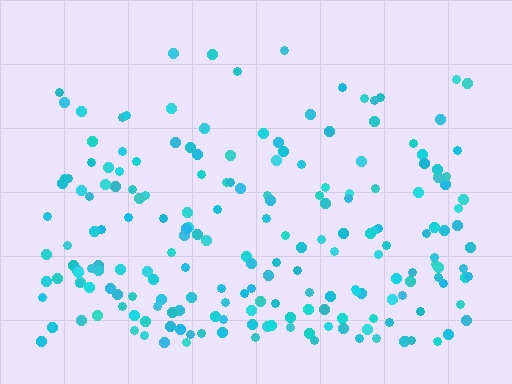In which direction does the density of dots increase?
From top to bottom, with the bottom side densest.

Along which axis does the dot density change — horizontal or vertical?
Vertical.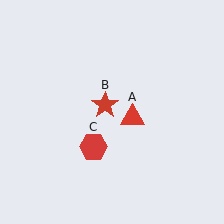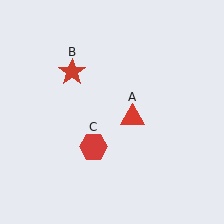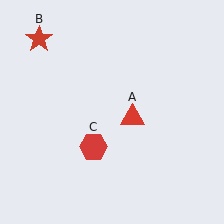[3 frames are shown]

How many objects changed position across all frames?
1 object changed position: red star (object B).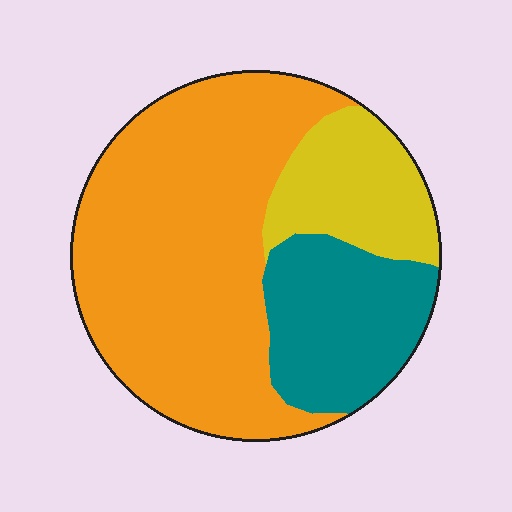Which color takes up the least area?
Yellow, at roughly 15%.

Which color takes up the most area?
Orange, at roughly 60%.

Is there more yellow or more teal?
Teal.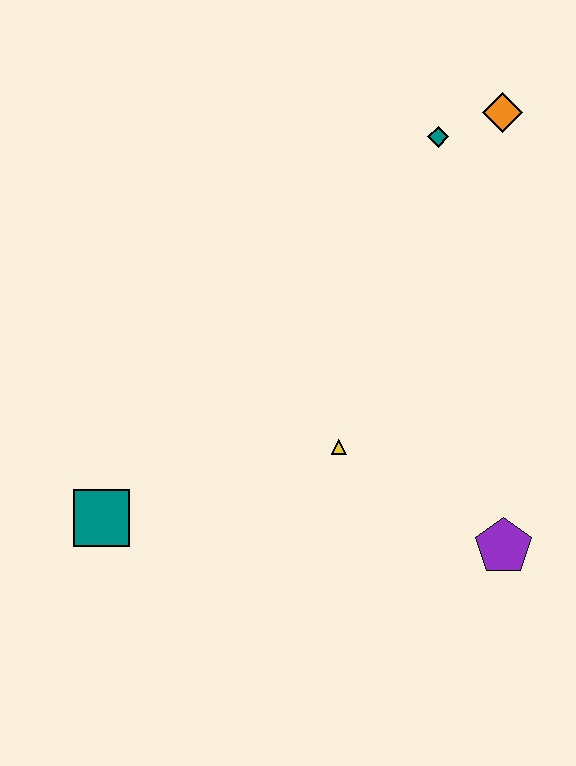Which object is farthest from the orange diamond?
The teal square is farthest from the orange diamond.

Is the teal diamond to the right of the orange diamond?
No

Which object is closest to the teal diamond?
The orange diamond is closest to the teal diamond.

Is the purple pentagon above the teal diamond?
No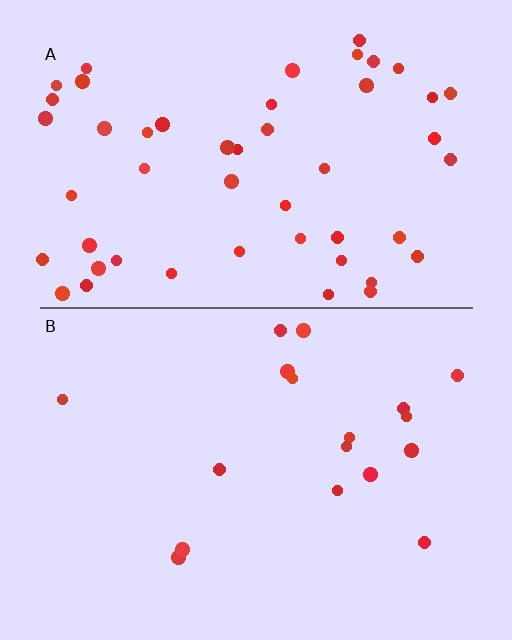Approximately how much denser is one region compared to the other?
Approximately 2.8× — region A over region B.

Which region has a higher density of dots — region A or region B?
A (the top).